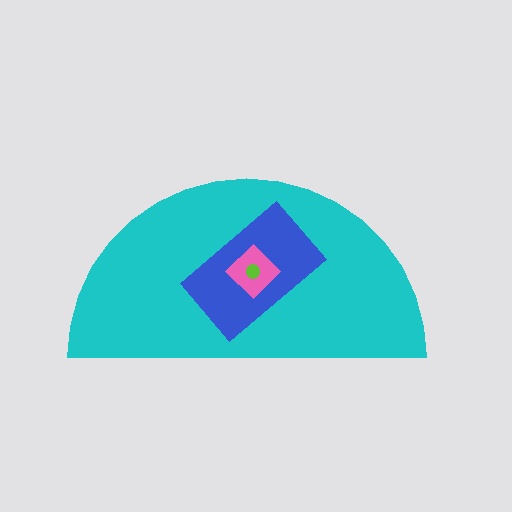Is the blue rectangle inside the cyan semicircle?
Yes.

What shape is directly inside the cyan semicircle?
The blue rectangle.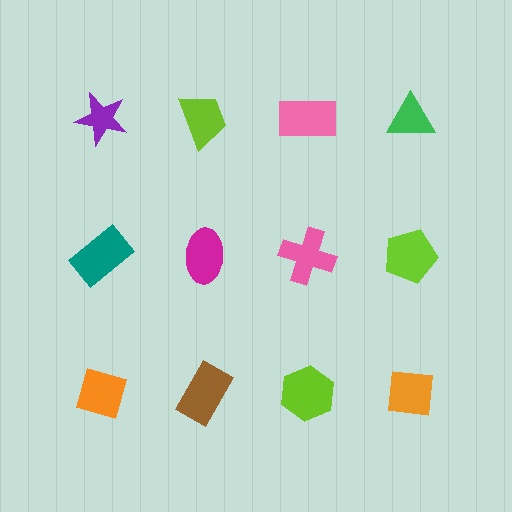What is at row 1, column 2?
A lime trapezoid.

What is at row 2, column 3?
A pink cross.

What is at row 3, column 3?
A lime hexagon.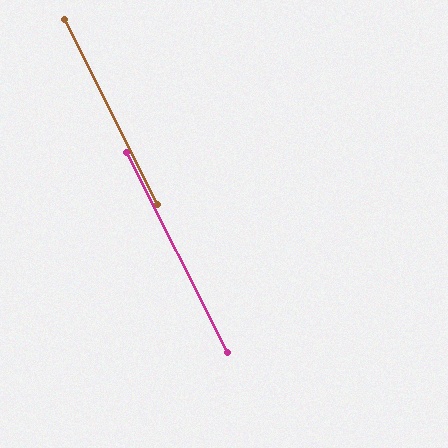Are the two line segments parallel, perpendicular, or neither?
Parallel — their directions differ by only 0.3°.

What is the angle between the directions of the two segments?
Approximately 0 degrees.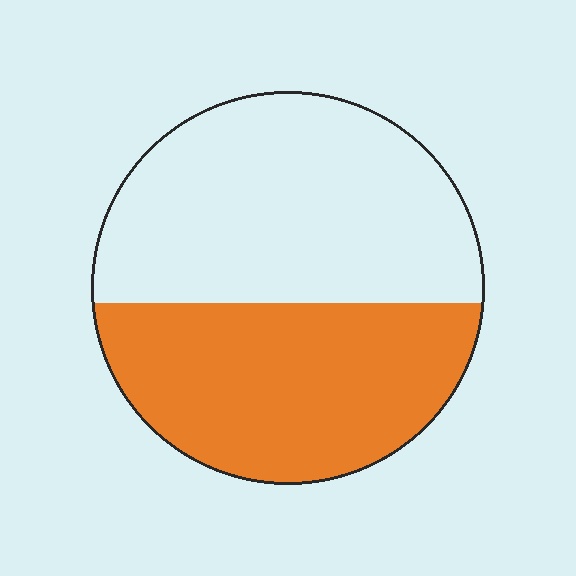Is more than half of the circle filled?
No.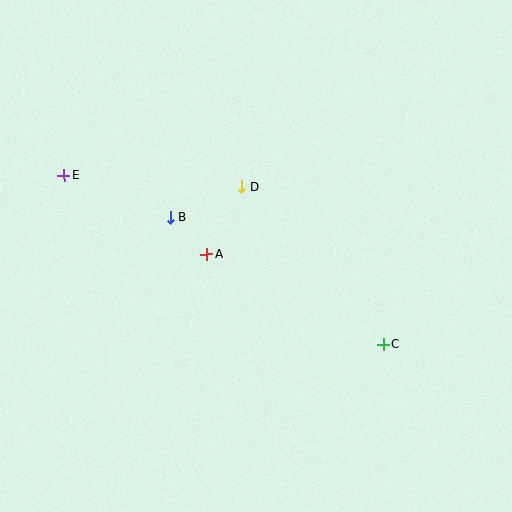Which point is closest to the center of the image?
Point A at (207, 254) is closest to the center.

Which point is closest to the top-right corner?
Point D is closest to the top-right corner.